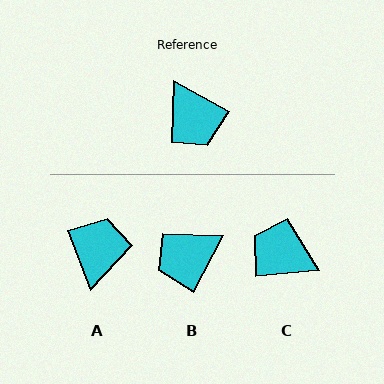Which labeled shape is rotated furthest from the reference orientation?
C, about 146 degrees away.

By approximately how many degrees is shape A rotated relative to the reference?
Approximately 139 degrees counter-clockwise.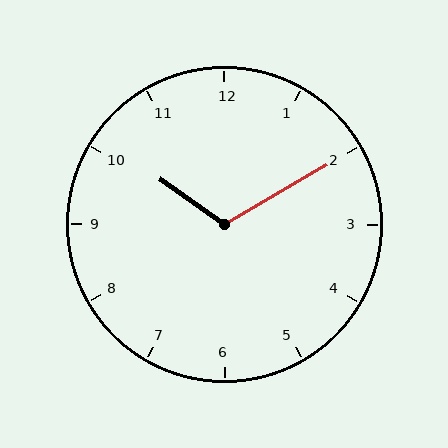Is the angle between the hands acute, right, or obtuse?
It is obtuse.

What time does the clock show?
10:10.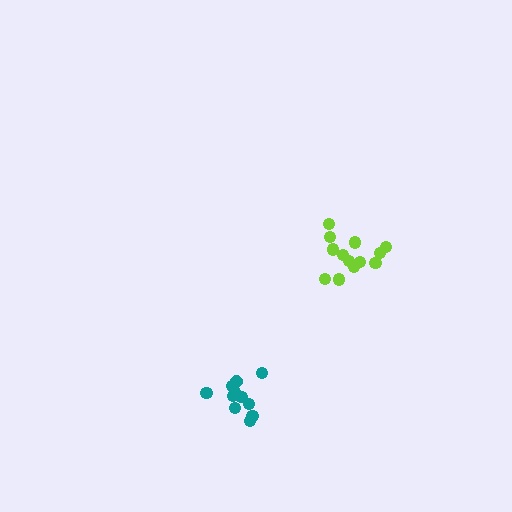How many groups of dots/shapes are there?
There are 2 groups.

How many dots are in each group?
Group 1: 11 dots, Group 2: 13 dots (24 total).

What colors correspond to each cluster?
The clusters are colored: teal, lime.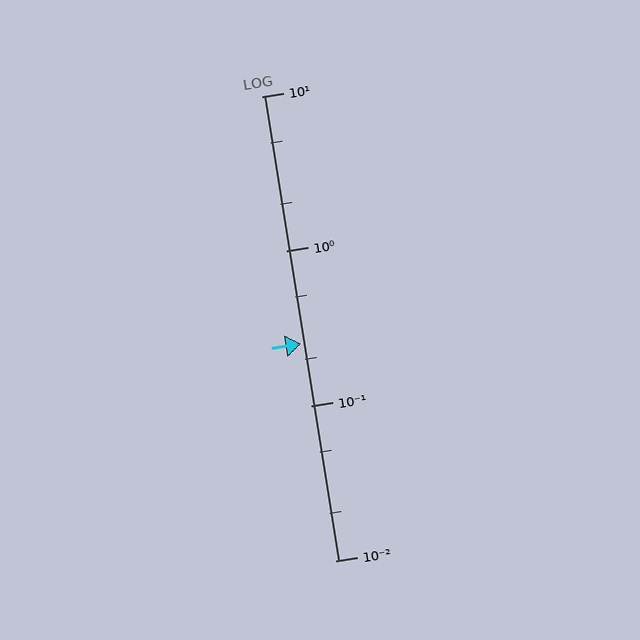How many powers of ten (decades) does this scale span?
The scale spans 3 decades, from 0.01 to 10.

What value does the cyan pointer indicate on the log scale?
The pointer indicates approximately 0.25.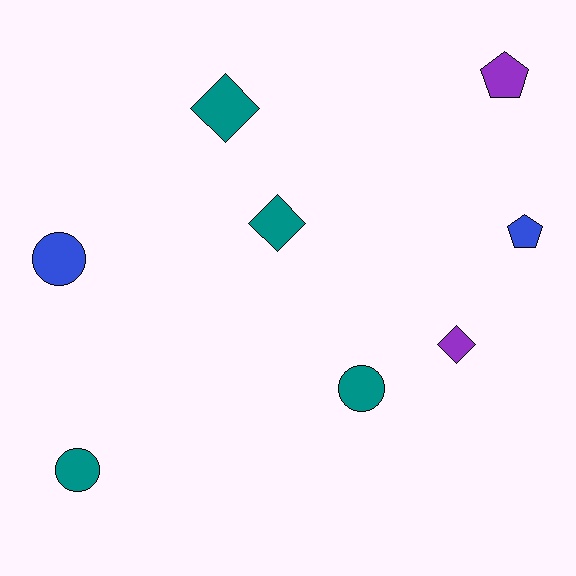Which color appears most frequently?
Teal, with 4 objects.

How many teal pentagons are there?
There are no teal pentagons.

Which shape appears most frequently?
Circle, with 3 objects.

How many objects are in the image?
There are 8 objects.